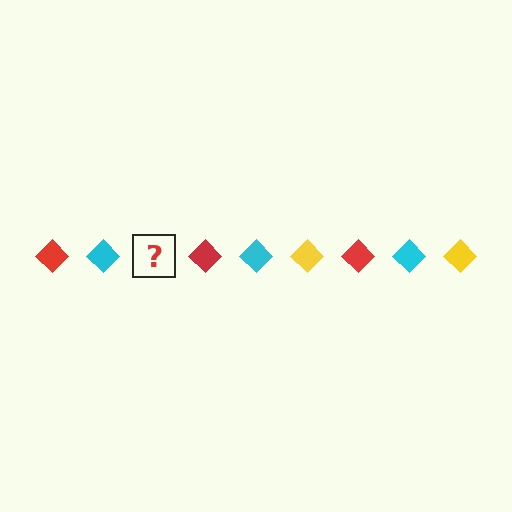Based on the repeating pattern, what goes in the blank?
The blank should be a yellow diamond.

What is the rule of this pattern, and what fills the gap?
The rule is that the pattern cycles through red, cyan, yellow diamonds. The gap should be filled with a yellow diamond.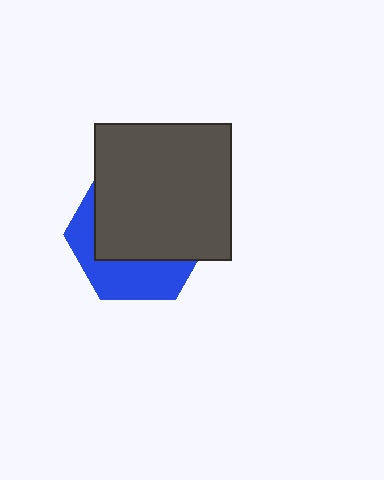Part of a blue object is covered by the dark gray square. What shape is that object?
It is a hexagon.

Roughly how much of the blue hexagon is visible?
A small part of it is visible (roughly 35%).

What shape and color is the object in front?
The object in front is a dark gray square.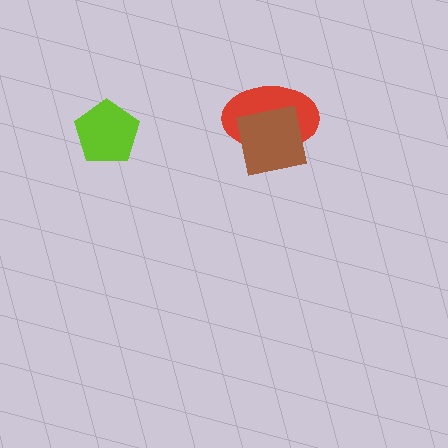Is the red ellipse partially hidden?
Yes, it is partially covered by another shape.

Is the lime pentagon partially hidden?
No, no other shape covers it.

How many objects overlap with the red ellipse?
1 object overlaps with the red ellipse.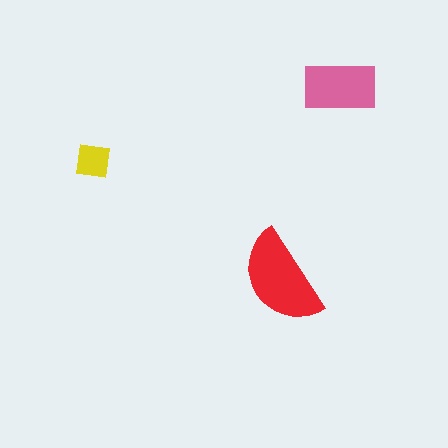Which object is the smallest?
The yellow square.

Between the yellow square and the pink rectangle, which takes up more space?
The pink rectangle.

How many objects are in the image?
There are 3 objects in the image.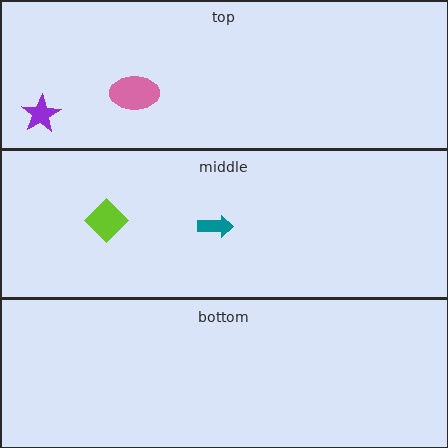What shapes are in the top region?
The pink ellipse, the purple star.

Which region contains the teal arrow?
The middle region.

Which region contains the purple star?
The top region.